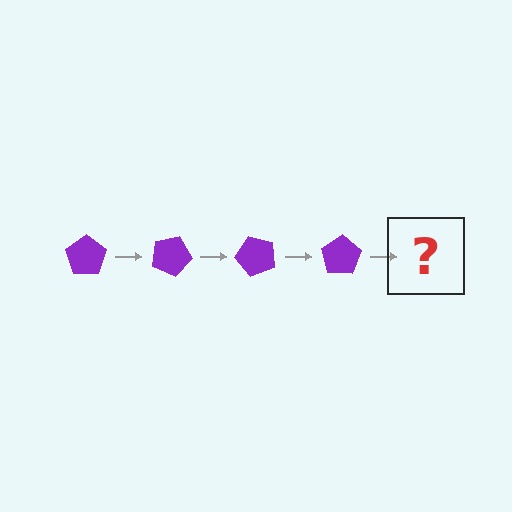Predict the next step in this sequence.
The next step is a purple pentagon rotated 100 degrees.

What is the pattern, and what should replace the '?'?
The pattern is that the pentagon rotates 25 degrees each step. The '?' should be a purple pentagon rotated 100 degrees.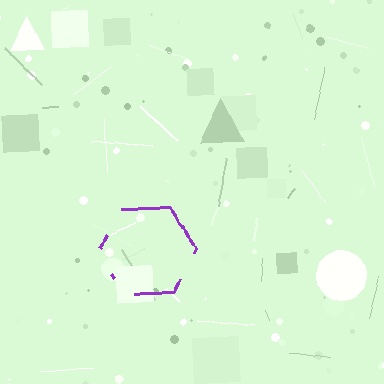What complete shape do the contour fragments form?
The contour fragments form a hexagon.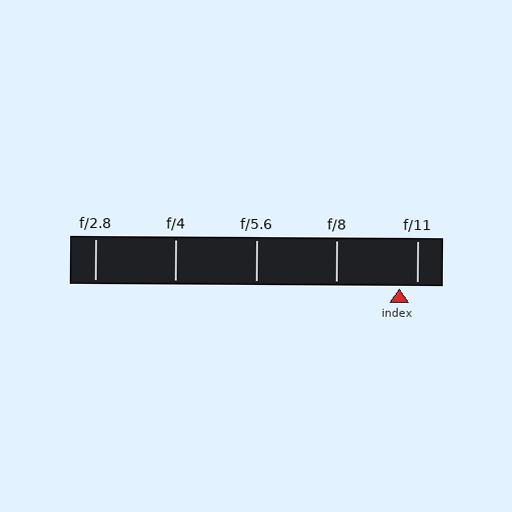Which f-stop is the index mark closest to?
The index mark is closest to f/11.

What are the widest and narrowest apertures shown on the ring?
The widest aperture shown is f/2.8 and the narrowest is f/11.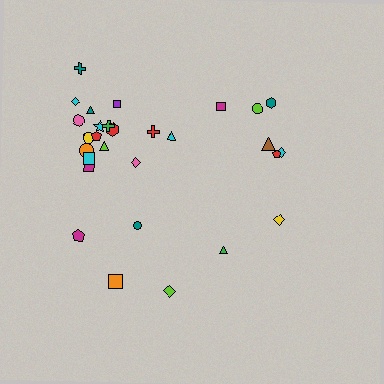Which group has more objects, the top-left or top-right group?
The top-left group.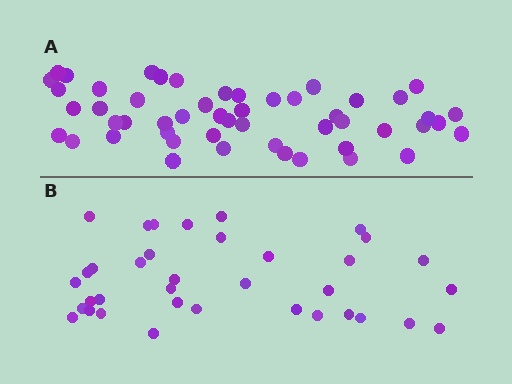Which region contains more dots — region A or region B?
Region A (the top region) has more dots.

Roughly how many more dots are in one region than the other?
Region A has approximately 15 more dots than region B.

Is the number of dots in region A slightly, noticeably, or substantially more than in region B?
Region A has noticeably more, but not dramatically so. The ratio is roughly 1.4 to 1.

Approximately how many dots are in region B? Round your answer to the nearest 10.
About 40 dots. (The exact count is 36, which rounds to 40.)